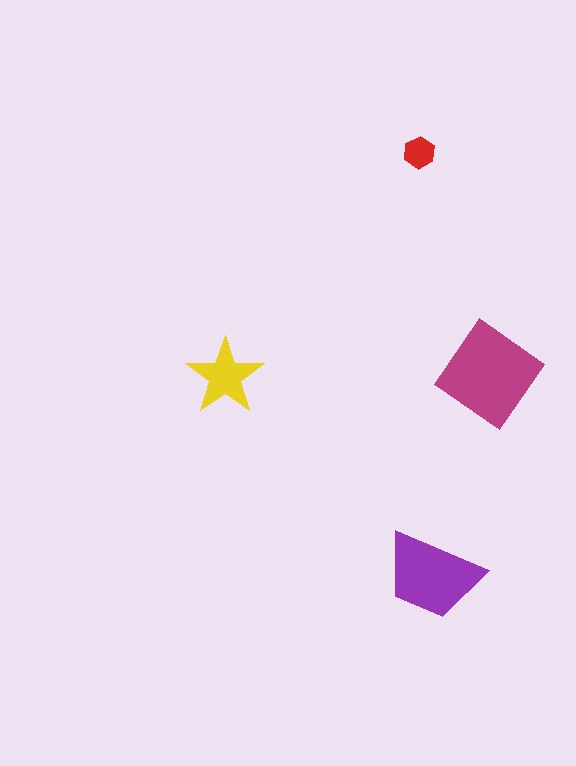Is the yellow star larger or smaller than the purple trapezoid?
Smaller.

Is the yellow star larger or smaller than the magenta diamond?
Smaller.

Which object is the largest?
The magenta diamond.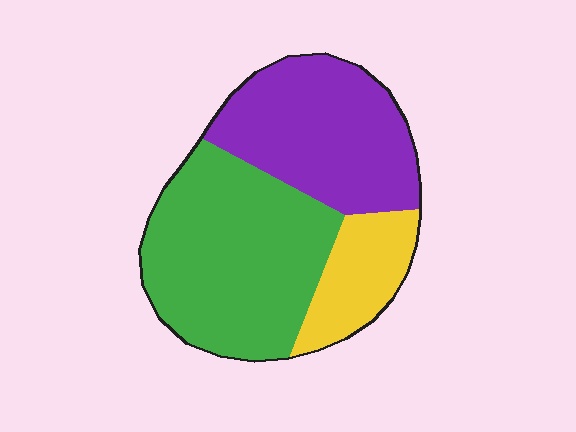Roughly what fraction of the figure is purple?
Purple covers 36% of the figure.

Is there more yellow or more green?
Green.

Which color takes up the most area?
Green, at roughly 50%.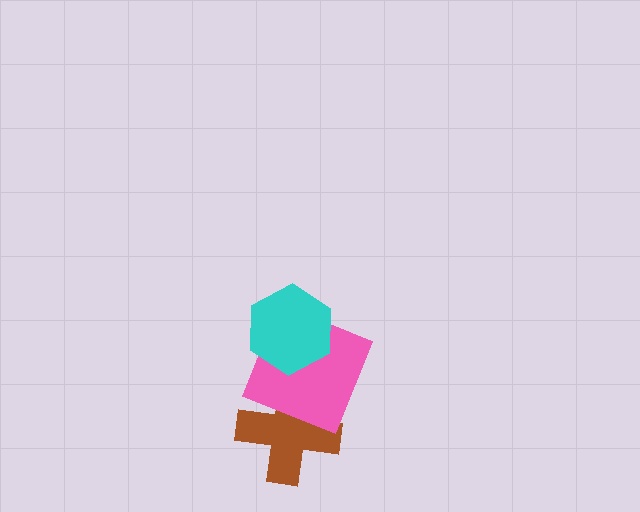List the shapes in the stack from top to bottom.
From top to bottom: the cyan hexagon, the pink square, the brown cross.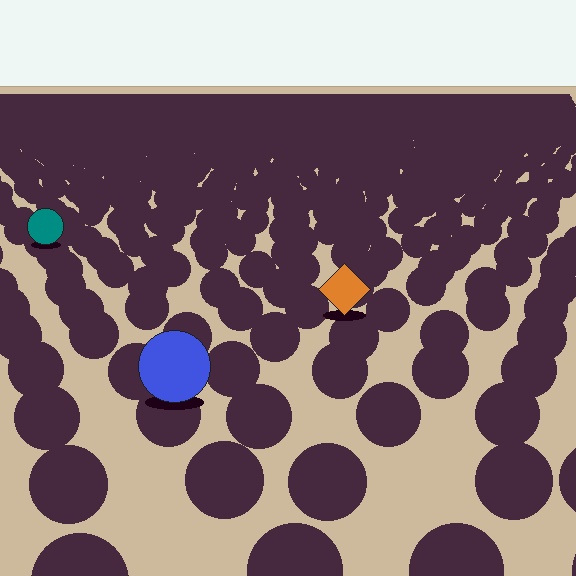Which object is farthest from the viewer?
The teal circle is farthest from the viewer. It appears smaller and the ground texture around it is denser.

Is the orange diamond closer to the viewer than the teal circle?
Yes. The orange diamond is closer — you can tell from the texture gradient: the ground texture is coarser near it.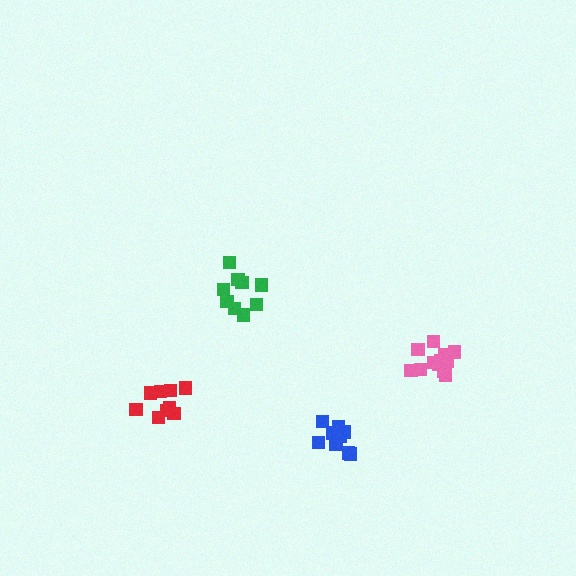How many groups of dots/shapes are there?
There are 4 groups.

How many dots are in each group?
Group 1: 9 dots, Group 2: 9 dots, Group 3: 12 dots, Group 4: 9 dots (39 total).